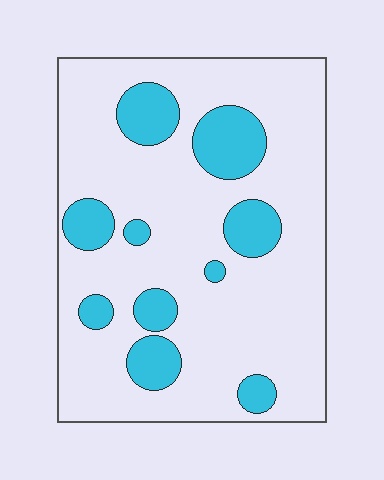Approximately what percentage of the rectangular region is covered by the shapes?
Approximately 20%.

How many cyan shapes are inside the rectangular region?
10.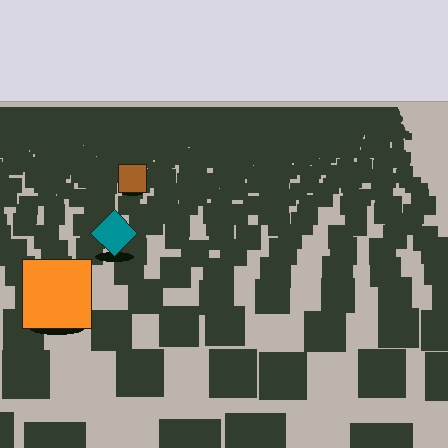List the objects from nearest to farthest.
From nearest to farthest: the orange square, the teal diamond, the brown square.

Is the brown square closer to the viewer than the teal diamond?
No. The teal diamond is closer — you can tell from the texture gradient: the ground texture is coarser near it.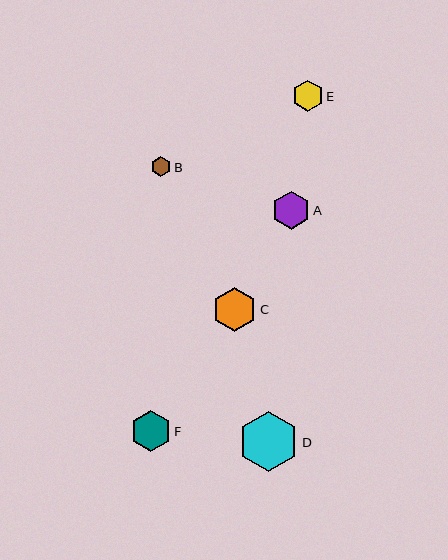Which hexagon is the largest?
Hexagon D is the largest with a size of approximately 60 pixels.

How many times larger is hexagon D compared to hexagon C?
Hexagon D is approximately 1.4 times the size of hexagon C.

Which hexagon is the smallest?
Hexagon B is the smallest with a size of approximately 20 pixels.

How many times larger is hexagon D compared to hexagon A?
Hexagon D is approximately 1.6 times the size of hexagon A.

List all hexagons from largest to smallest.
From largest to smallest: D, C, F, A, E, B.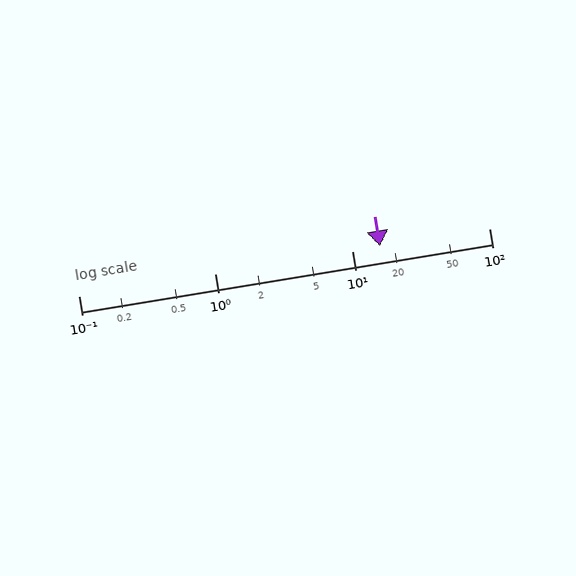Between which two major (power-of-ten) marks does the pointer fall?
The pointer is between 10 and 100.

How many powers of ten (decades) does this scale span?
The scale spans 3 decades, from 0.1 to 100.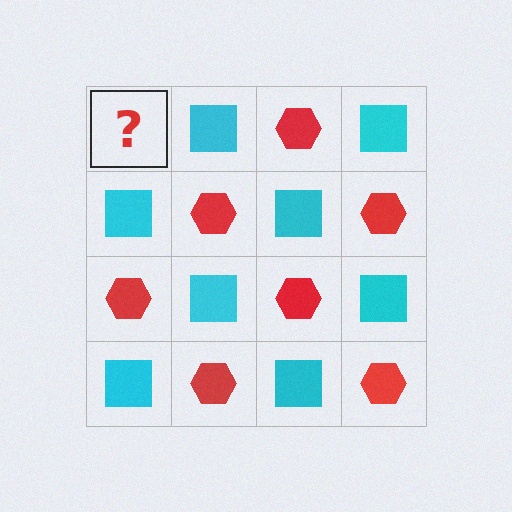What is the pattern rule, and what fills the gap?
The rule is that it alternates red hexagon and cyan square in a checkerboard pattern. The gap should be filled with a red hexagon.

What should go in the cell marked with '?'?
The missing cell should contain a red hexagon.